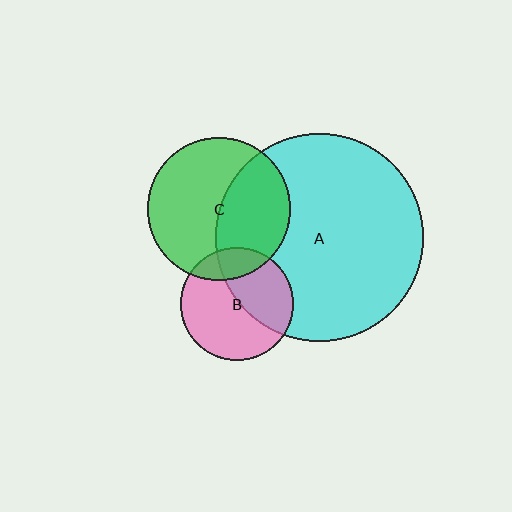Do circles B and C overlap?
Yes.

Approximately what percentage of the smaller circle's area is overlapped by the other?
Approximately 20%.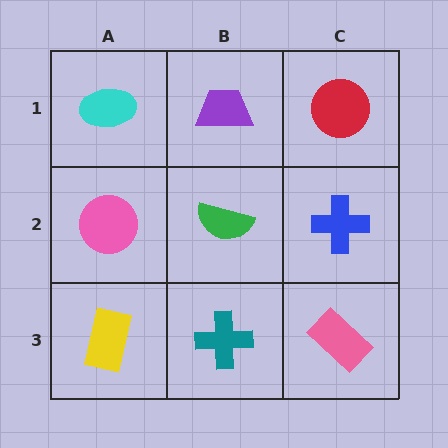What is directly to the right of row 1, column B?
A red circle.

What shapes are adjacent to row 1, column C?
A blue cross (row 2, column C), a purple trapezoid (row 1, column B).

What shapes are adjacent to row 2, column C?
A red circle (row 1, column C), a pink rectangle (row 3, column C), a green semicircle (row 2, column B).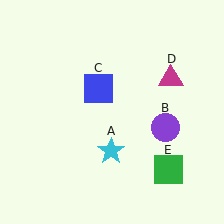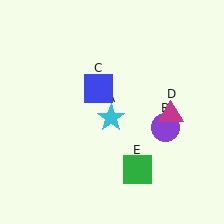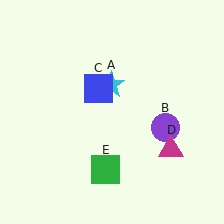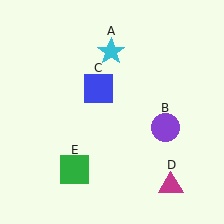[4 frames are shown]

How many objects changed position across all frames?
3 objects changed position: cyan star (object A), magenta triangle (object D), green square (object E).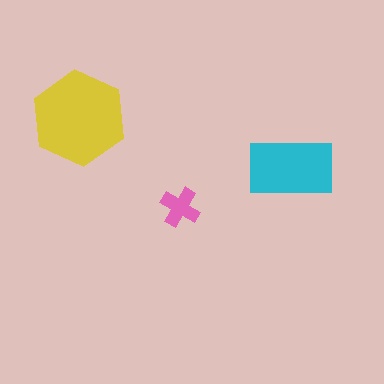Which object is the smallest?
The pink cross.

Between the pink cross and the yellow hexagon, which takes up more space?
The yellow hexagon.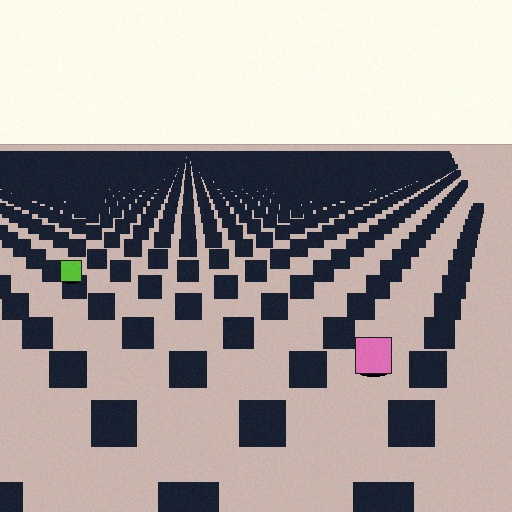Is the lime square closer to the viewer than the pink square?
No. The pink square is closer — you can tell from the texture gradient: the ground texture is coarser near it.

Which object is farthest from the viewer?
The lime square is farthest from the viewer. It appears smaller and the ground texture around it is denser.